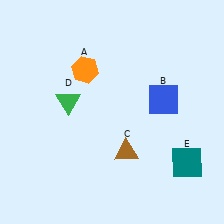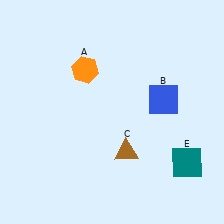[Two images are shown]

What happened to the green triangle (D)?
The green triangle (D) was removed in Image 2. It was in the top-left area of Image 1.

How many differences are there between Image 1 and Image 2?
There is 1 difference between the two images.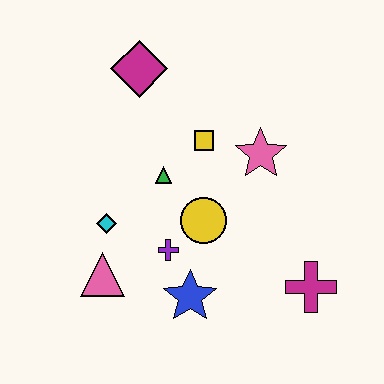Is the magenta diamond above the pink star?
Yes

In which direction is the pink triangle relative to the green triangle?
The pink triangle is below the green triangle.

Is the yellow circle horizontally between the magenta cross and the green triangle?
Yes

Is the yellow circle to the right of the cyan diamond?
Yes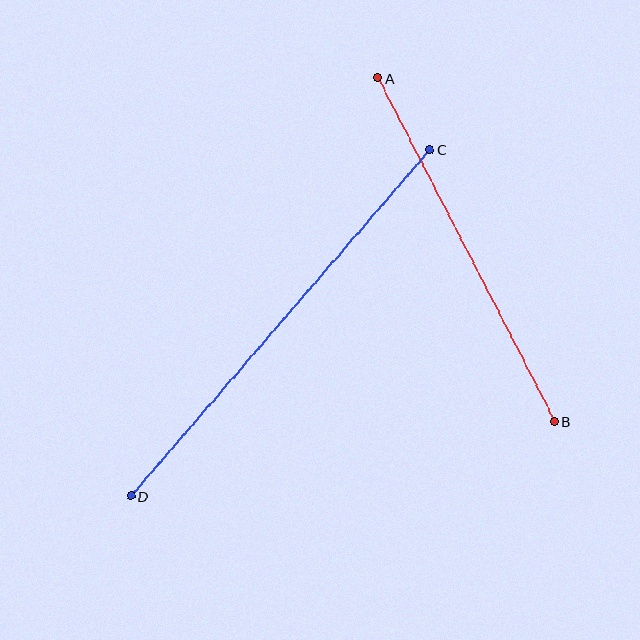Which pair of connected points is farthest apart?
Points C and D are farthest apart.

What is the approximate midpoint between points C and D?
The midpoint is at approximately (280, 323) pixels.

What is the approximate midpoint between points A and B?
The midpoint is at approximately (466, 250) pixels.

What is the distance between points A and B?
The distance is approximately 386 pixels.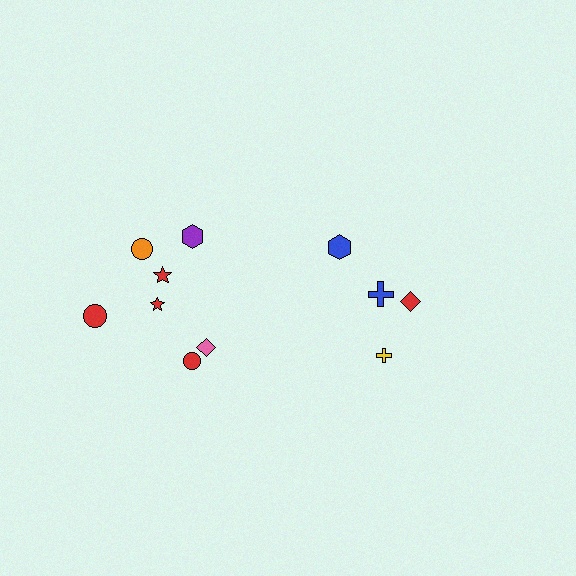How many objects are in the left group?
There are 7 objects.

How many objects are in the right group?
There are 4 objects.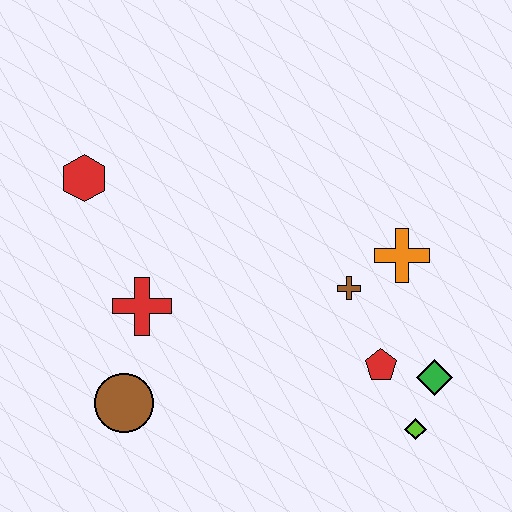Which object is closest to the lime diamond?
The green diamond is closest to the lime diamond.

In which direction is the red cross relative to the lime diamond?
The red cross is to the left of the lime diamond.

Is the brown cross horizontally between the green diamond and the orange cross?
No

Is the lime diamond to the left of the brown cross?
No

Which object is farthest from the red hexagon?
The lime diamond is farthest from the red hexagon.